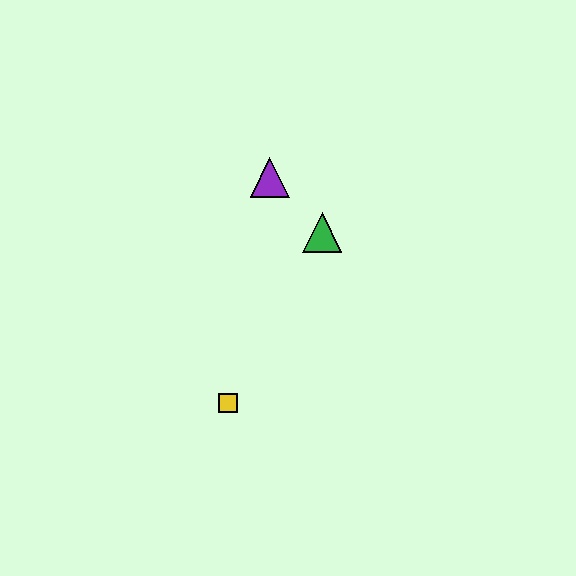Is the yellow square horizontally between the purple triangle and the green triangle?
No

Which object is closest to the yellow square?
The green triangle is closest to the yellow square.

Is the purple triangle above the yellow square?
Yes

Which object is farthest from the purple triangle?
The yellow square is farthest from the purple triangle.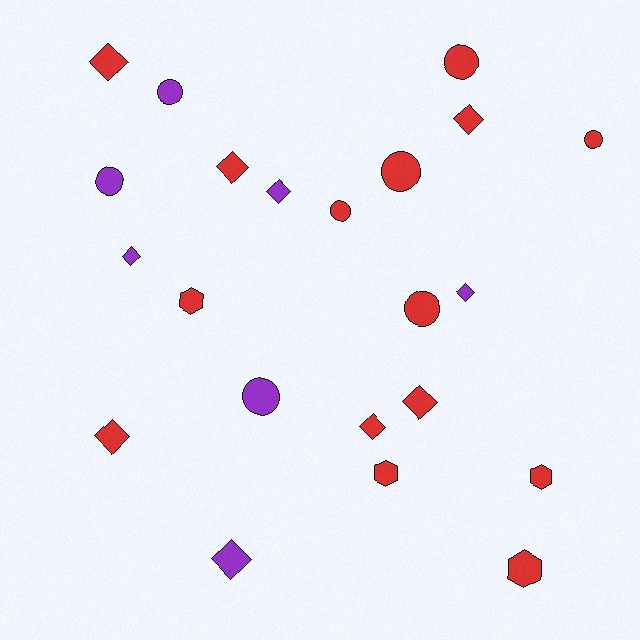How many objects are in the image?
There are 22 objects.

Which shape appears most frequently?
Diamond, with 10 objects.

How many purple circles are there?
There are 3 purple circles.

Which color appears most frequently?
Red, with 15 objects.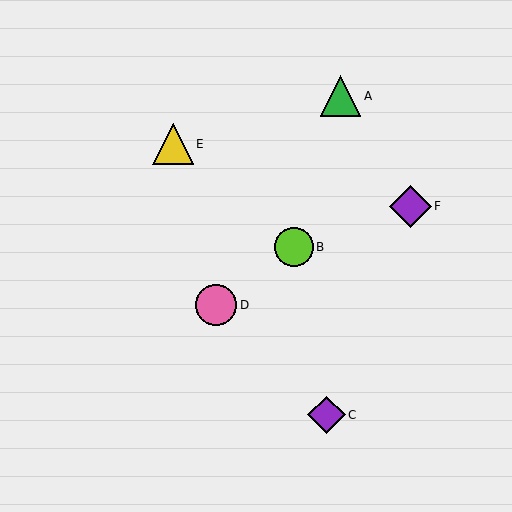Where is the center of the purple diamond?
The center of the purple diamond is at (326, 415).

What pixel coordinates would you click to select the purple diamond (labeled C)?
Click at (326, 415) to select the purple diamond C.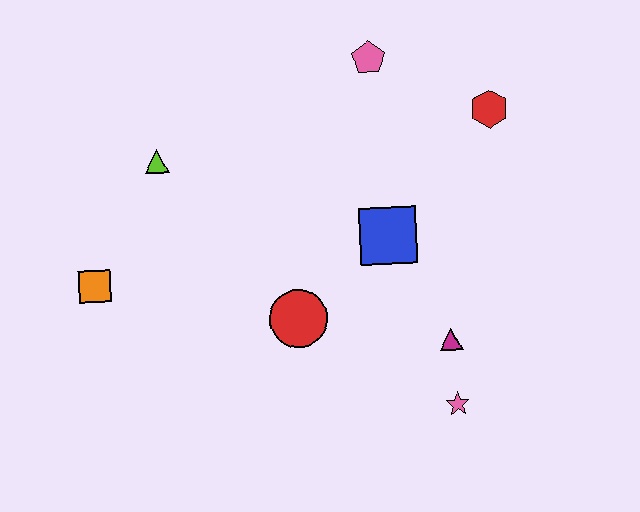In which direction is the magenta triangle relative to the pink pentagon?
The magenta triangle is below the pink pentagon.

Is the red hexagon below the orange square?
No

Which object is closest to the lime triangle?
The orange square is closest to the lime triangle.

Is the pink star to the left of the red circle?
No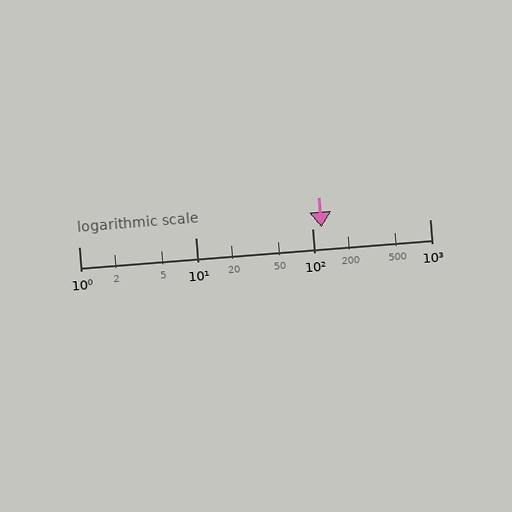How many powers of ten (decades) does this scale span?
The scale spans 3 decades, from 1 to 1000.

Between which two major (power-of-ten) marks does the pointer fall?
The pointer is between 100 and 1000.